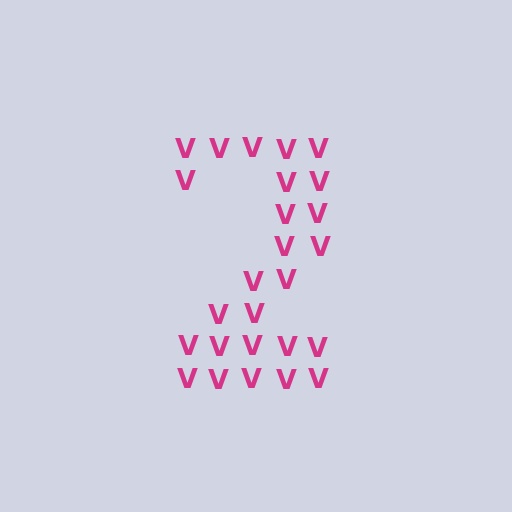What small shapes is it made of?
It is made of small letter V's.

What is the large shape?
The large shape is the digit 2.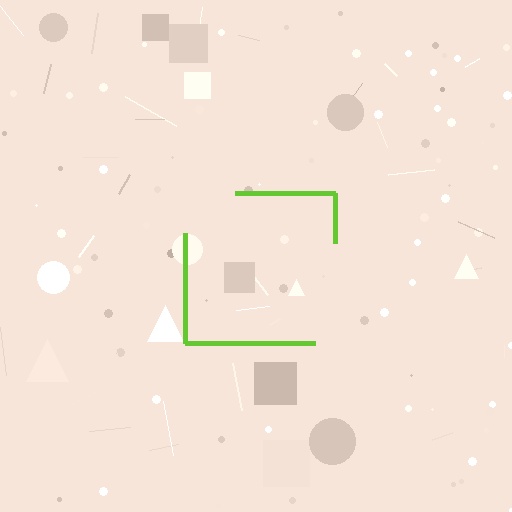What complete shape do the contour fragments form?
The contour fragments form a square.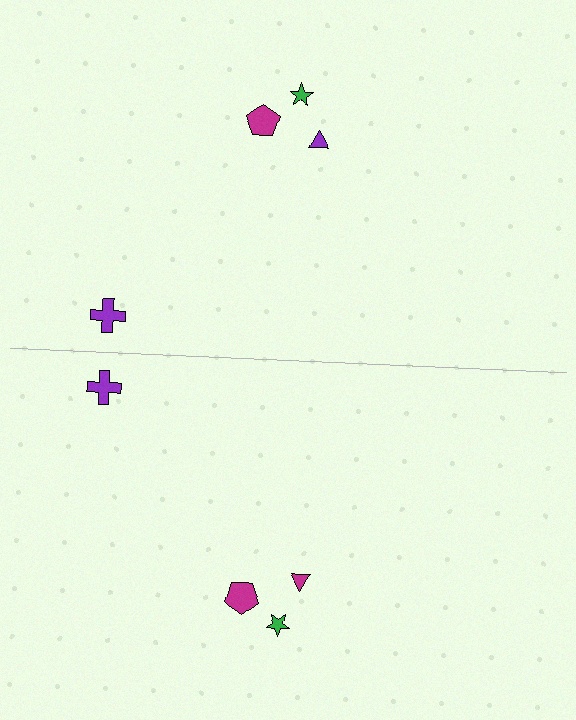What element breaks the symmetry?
The magenta triangle on the bottom side breaks the symmetry — its mirror counterpart is purple.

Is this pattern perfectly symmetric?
No, the pattern is not perfectly symmetric. The magenta triangle on the bottom side breaks the symmetry — its mirror counterpart is purple.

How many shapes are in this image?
There are 8 shapes in this image.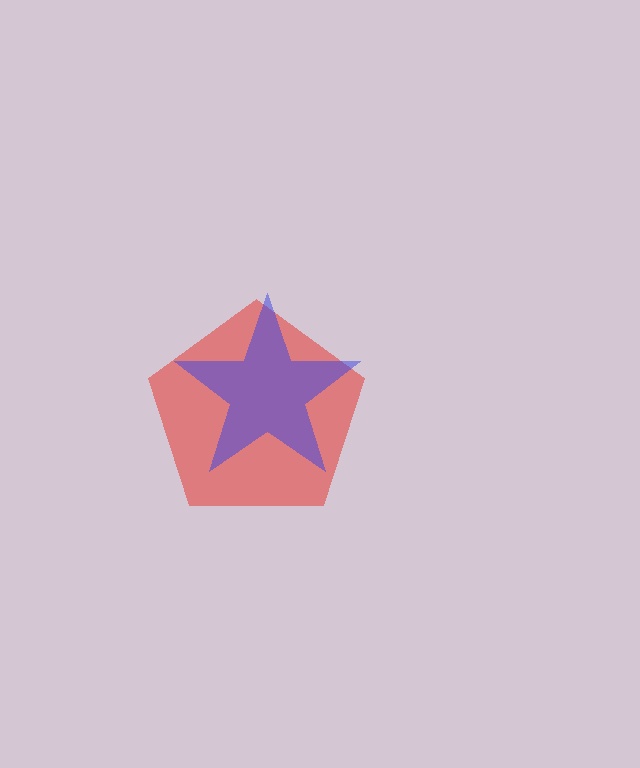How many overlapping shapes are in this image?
There are 2 overlapping shapes in the image.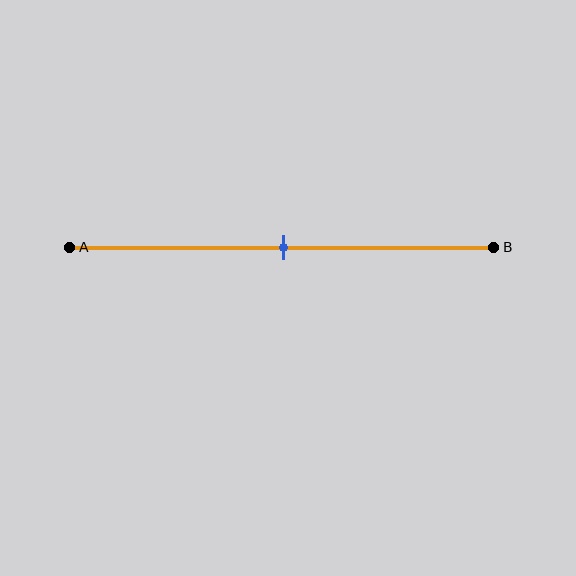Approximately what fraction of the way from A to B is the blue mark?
The blue mark is approximately 50% of the way from A to B.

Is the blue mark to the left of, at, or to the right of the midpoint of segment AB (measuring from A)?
The blue mark is approximately at the midpoint of segment AB.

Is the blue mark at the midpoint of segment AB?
Yes, the mark is approximately at the midpoint.